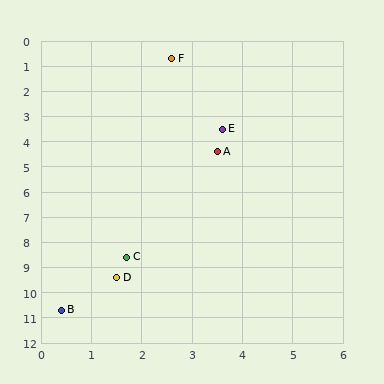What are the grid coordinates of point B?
Point B is at approximately (0.4, 10.7).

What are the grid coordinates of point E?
Point E is at approximately (3.6, 3.5).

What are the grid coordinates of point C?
Point C is at approximately (1.7, 8.6).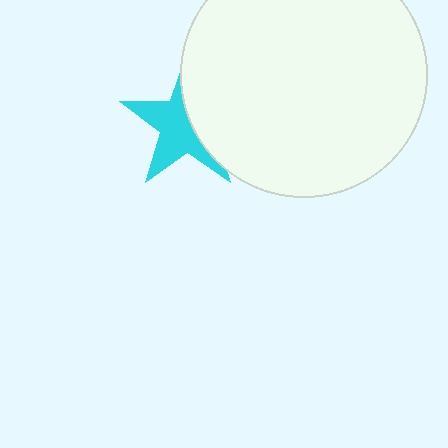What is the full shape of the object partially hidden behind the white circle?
The partially hidden object is a cyan star.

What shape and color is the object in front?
The object in front is a white circle.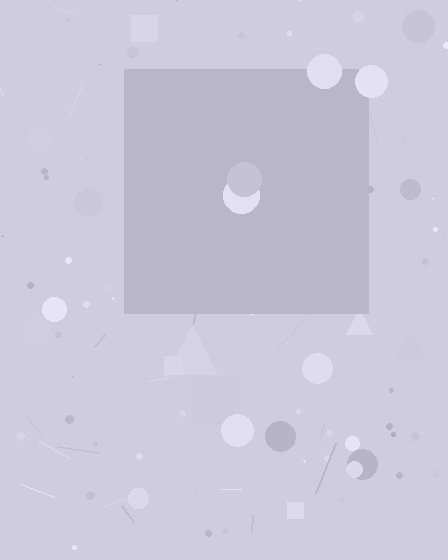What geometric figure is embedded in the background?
A square is embedded in the background.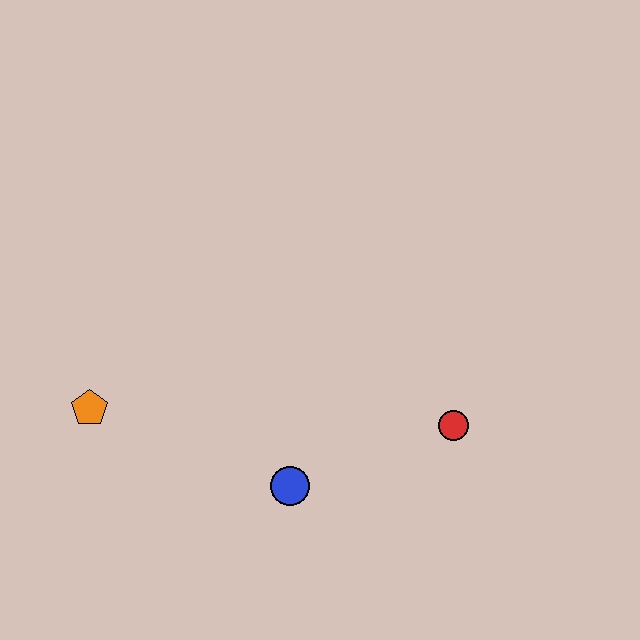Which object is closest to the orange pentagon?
The blue circle is closest to the orange pentagon.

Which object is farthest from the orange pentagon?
The red circle is farthest from the orange pentagon.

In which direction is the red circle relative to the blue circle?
The red circle is to the right of the blue circle.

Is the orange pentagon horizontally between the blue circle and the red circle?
No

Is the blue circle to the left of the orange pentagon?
No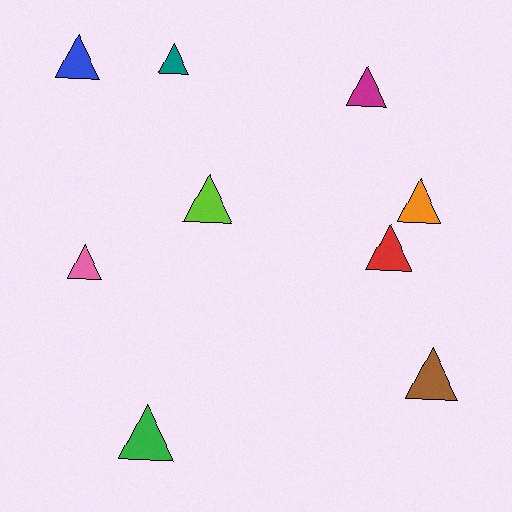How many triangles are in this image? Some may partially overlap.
There are 9 triangles.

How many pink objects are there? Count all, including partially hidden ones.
There is 1 pink object.